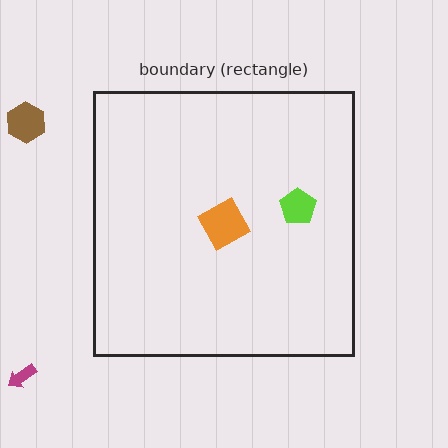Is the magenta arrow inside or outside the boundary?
Outside.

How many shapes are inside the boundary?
2 inside, 2 outside.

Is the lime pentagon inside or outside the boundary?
Inside.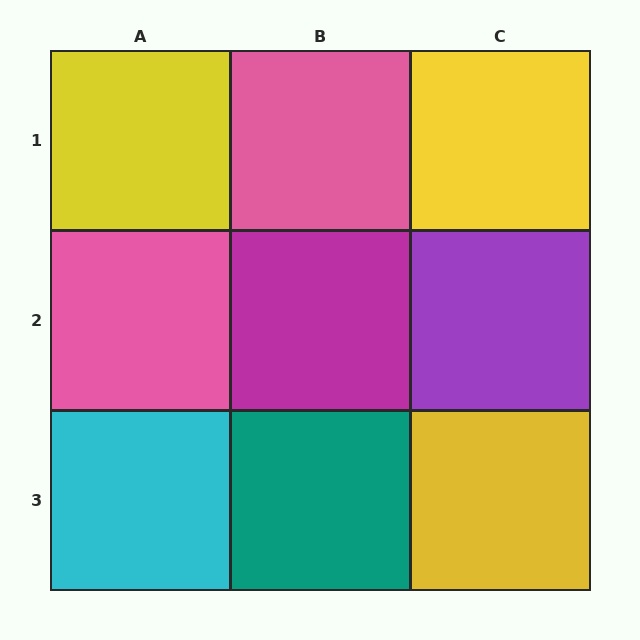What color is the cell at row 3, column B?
Teal.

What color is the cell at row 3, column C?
Yellow.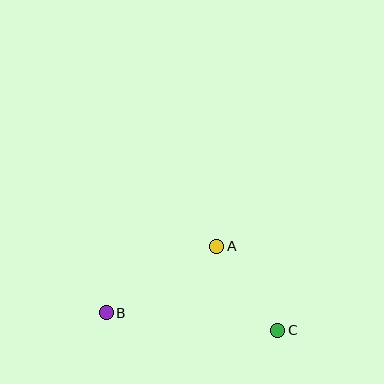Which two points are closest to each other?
Points A and C are closest to each other.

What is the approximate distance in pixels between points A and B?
The distance between A and B is approximately 129 pixels.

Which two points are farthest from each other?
Points B and C are farthest from each other.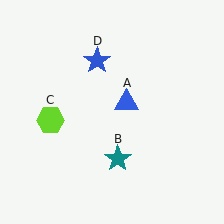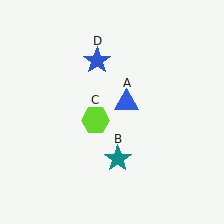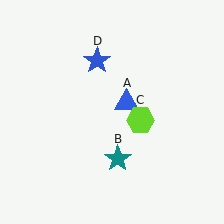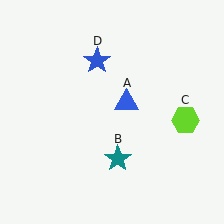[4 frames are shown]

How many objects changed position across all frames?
1 object changed position: lime hexagon (object C).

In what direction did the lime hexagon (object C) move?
The lime hexagon (object C) moved right.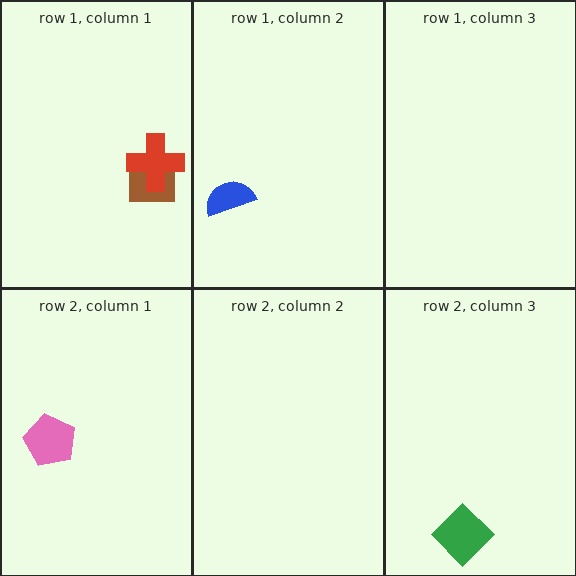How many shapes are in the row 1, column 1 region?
2.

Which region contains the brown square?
The row 1, column 1 region.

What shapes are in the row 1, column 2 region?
The blue semicircle.